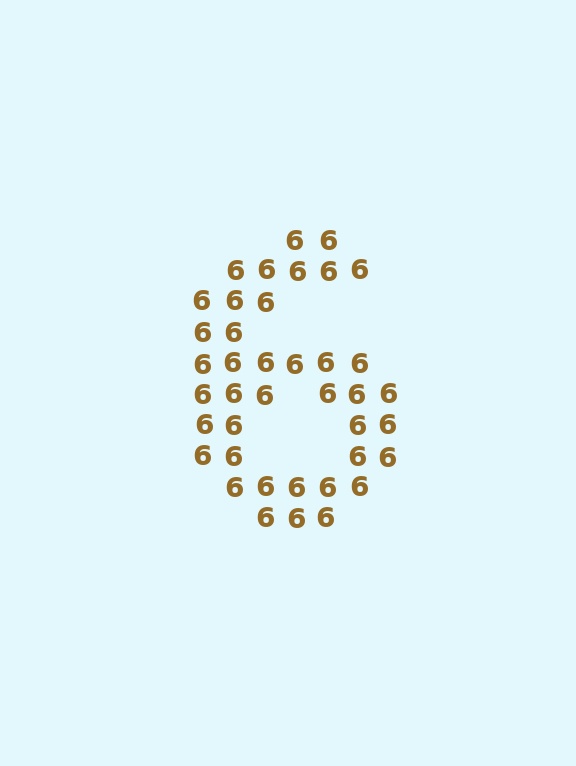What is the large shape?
The large shape is the digit 6.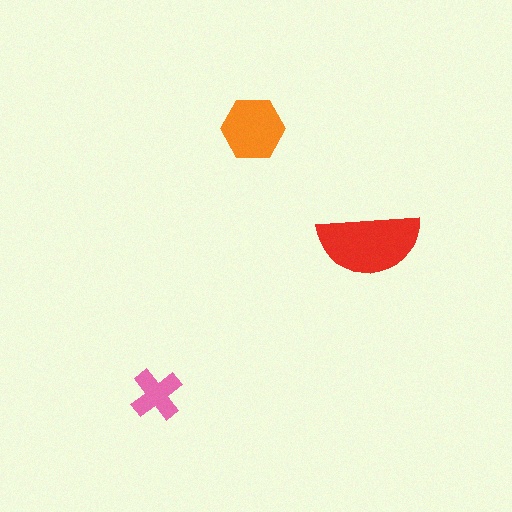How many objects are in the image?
There are 3 objects in the image.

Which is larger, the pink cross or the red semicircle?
The red semicircle.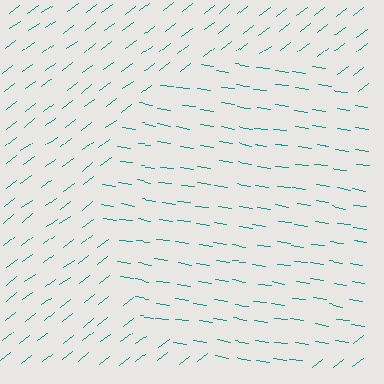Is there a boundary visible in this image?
Yes, there is a texture boundary formed by a change in line orientation.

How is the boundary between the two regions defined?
The boundary is defined purely by a change in line orientation (approximately 45 degrees difference). All lines are the same color and thickness.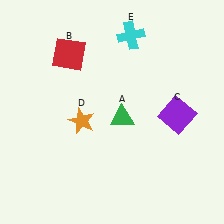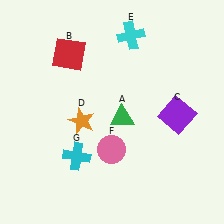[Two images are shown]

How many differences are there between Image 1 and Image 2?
There are 2 differences between the two images.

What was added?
A pink circle (F), a cyan cross (G) were added in Image 2.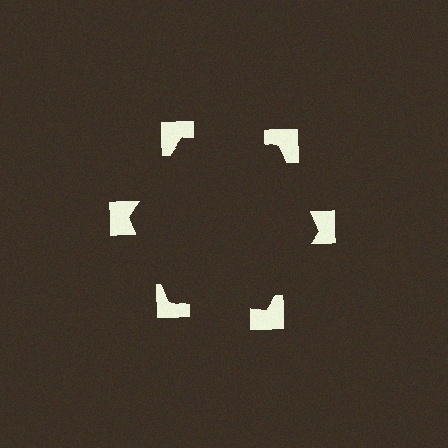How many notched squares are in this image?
There are 6 — one at each vertex of the illusory hexagon.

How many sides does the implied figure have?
6 sides.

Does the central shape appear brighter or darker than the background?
It typically appears slightly darker than the background, even though no actual brightness change is drawn.